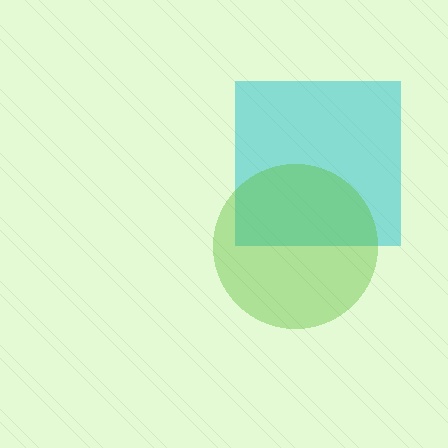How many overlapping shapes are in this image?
There are 2 overlapping shapes in the image.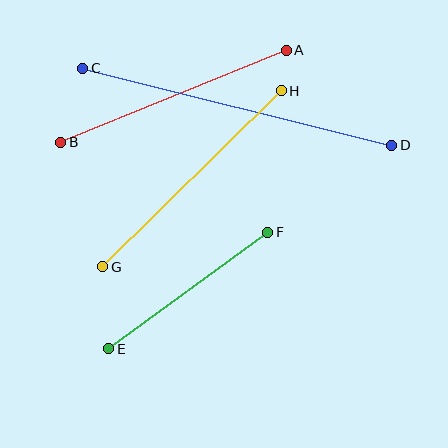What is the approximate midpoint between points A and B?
The midpoint is at approximately (174, 96) pixels.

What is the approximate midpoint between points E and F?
The midpoint is at approximately (188, 291) pixels.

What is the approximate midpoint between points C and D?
The midpoint is at approximately (237, 107) pixels.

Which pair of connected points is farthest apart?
Points C and D are farthest apart.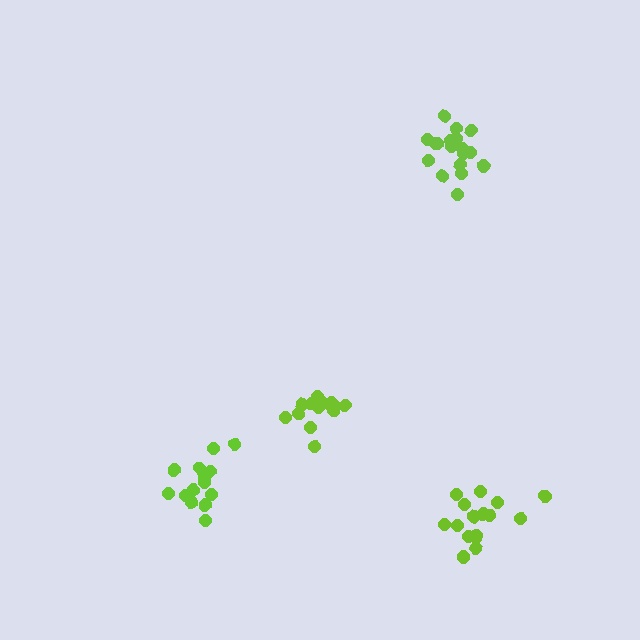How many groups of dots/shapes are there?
There are 4 groups.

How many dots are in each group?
Group 1: 16 dots, Group 2: 14 dots, Group 3: 19 dots, Group 4: 14 dots (63 total).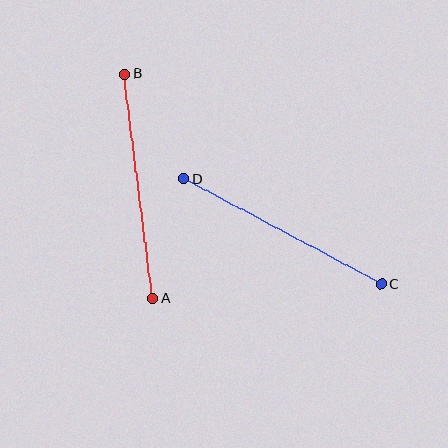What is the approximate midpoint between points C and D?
The midpoint is at approximately (282, 232) pixels.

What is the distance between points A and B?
The distance is approximately 226 pixels.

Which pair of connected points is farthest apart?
Points A and B are farthest apart.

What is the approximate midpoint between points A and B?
The midpoint is at approximately (138, 186) pixels.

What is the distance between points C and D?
The distance is approximately 224 pixels.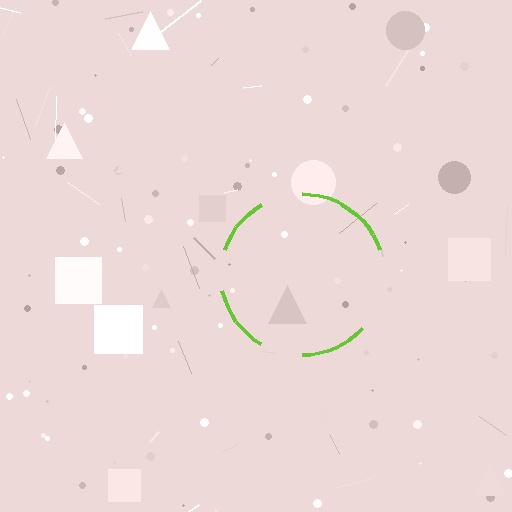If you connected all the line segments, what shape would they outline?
They would outline a circle.